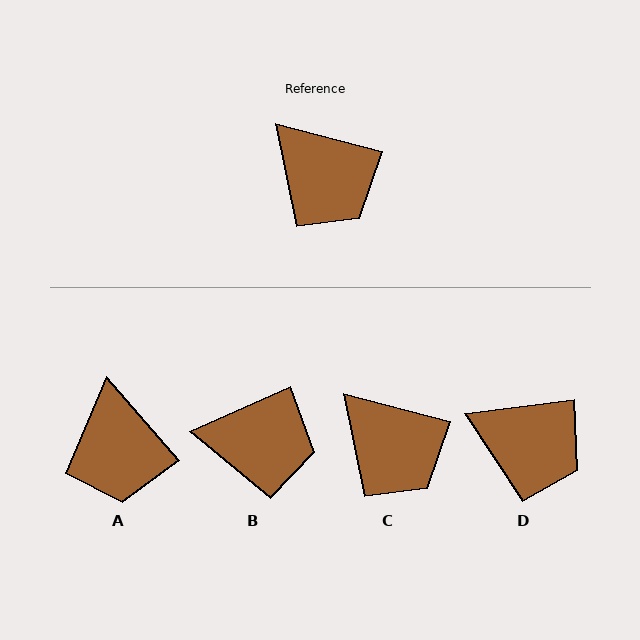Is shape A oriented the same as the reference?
No, it is off by about 34 degrees.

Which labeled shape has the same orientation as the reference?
C.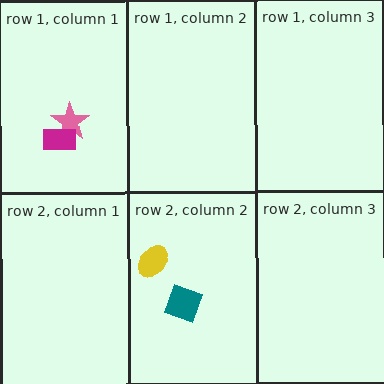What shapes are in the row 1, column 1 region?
The pink star, the magenta rectangle.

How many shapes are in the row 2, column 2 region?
2.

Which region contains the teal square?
The row 2, column 2 region.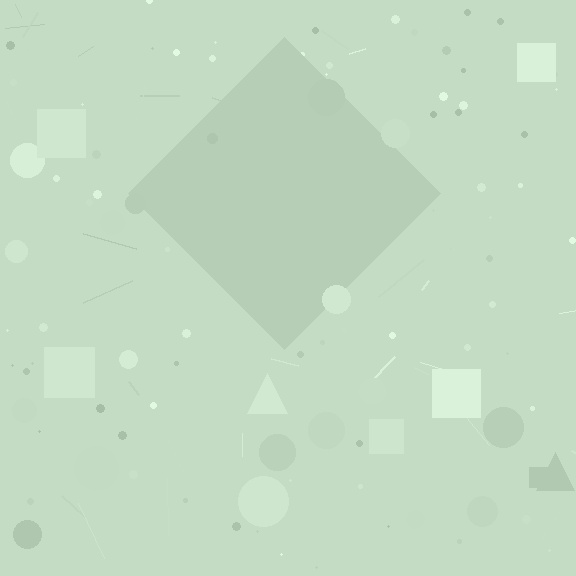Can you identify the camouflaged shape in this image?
The camouflaged shape is a diamond.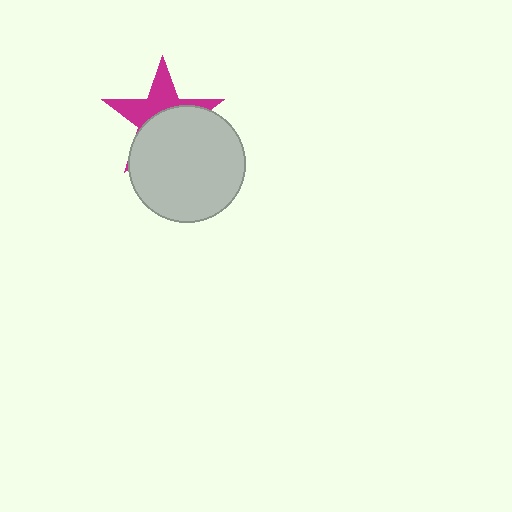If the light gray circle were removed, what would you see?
You would see the complete magenta star.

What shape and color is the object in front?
The object in front is a light gray circle.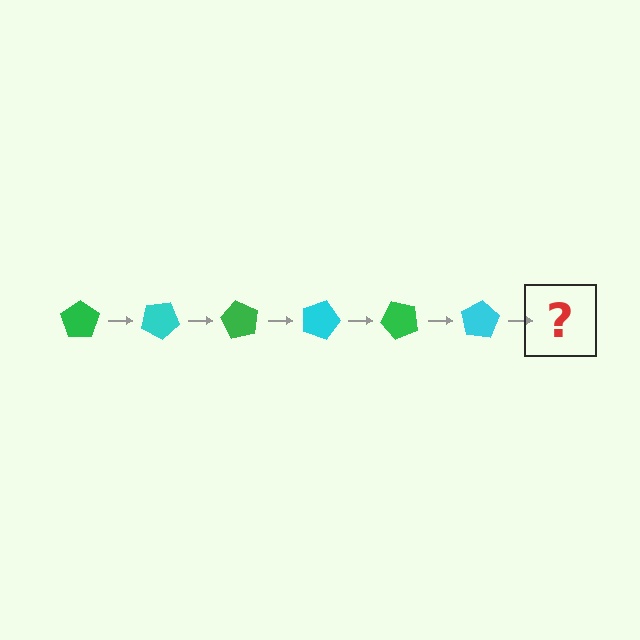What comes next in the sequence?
The next element should be a green pentagon, rotated 180 degrees from the start.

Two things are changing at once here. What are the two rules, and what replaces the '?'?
The two rules are that it rotates 30 degrees each step and the color cycles through green and cyan. The '?' should be a green pentagon, rotated 180 degrees from the start.